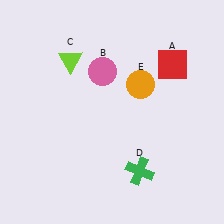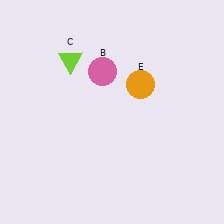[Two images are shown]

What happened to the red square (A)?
The red square (A) was removed in Image 2. It was in the top-right area of Image 1.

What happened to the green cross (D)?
The green cross (D) was removed in Image 2. It was in the bottom-right area of Image 1.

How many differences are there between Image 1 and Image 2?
There are 2 differences between the two images.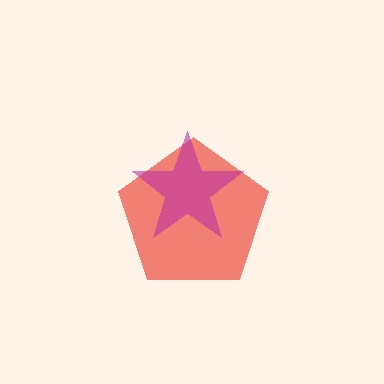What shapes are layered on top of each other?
The layered shapes are: a red pentagon, a magenta star.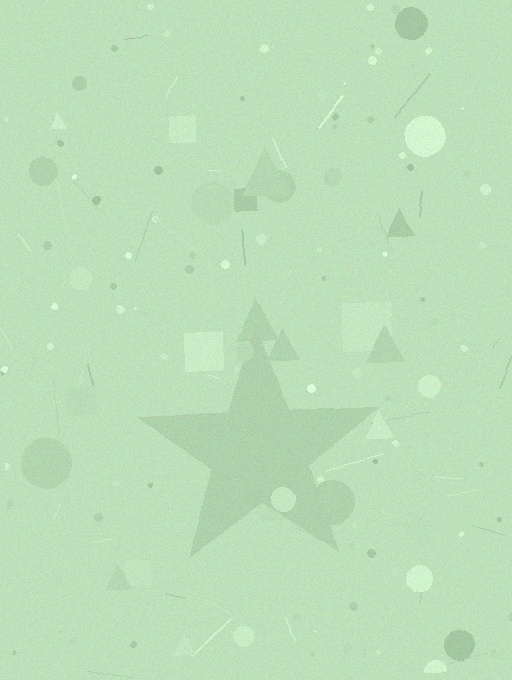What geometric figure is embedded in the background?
A star is embedded in the background.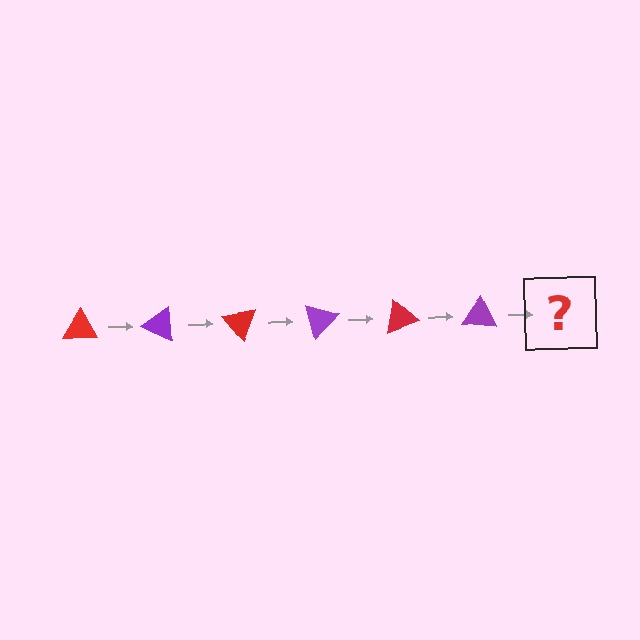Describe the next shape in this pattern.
It should be a red triangle, rotated 150 degrees from the start.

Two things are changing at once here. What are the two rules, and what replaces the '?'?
The two rules are that it rotates 25 degrees each step and the color cycles through red and purple. The '?' should be a red triangle, rotated 150 degrees from the start.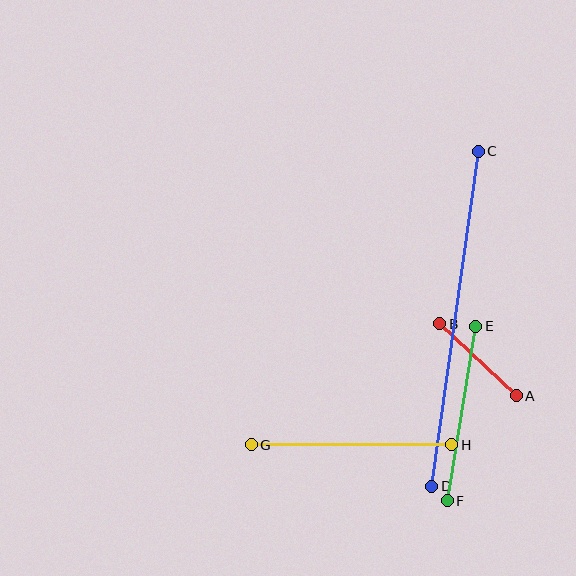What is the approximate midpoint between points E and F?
The midpoint is at approximately (461, 414) pixels.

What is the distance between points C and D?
The distance is approximately 338 pixels.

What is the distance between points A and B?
The distance is approximately 105 pixels.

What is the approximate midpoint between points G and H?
The midpoint is at approximately (352, 445) pixels.